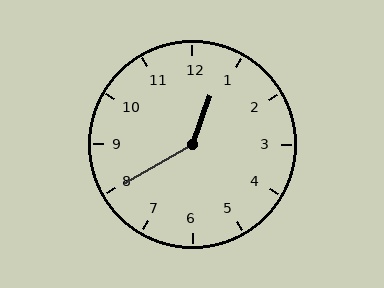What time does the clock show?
12:40.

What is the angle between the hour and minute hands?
Approximately 140 degrees.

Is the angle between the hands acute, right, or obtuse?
It is obtuse.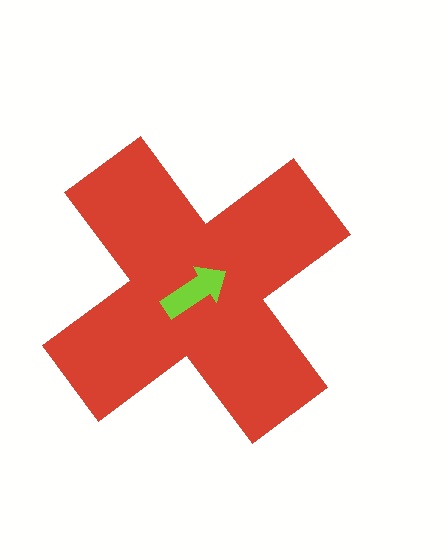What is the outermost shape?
The red cross.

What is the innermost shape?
The lime arrow.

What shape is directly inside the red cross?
The lime arrow.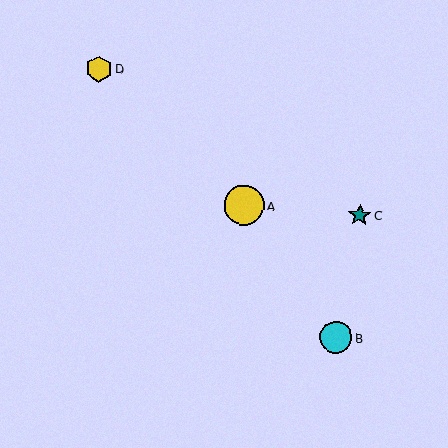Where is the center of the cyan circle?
The center of the cyan circle is at (336, 338).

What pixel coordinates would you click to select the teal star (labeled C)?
Click at (360, 215) to select the teal star C.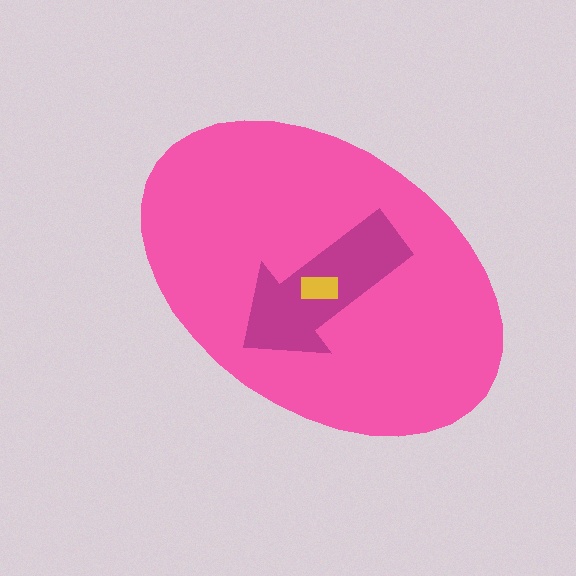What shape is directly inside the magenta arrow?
The yellow rectangle.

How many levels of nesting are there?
3.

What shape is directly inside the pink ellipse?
The magenta arrow.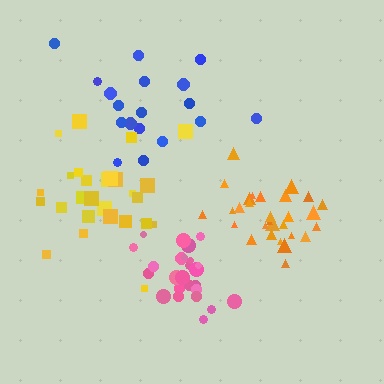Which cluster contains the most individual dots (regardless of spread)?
Orange (29).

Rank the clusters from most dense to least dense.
orange, pink, yellow, blue.